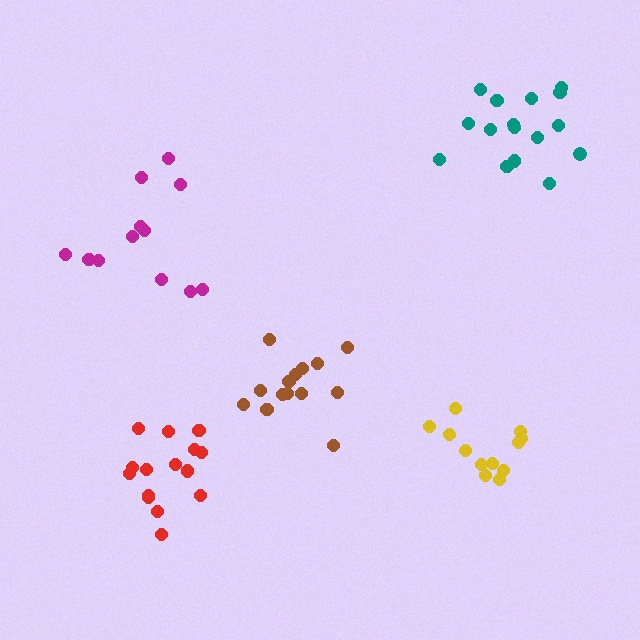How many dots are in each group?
Group 1: 15 dots, Group 2: 16 dots, Group 3: 14 dots, Group 4: 12 dots, Group 5: 12 dots (69 total).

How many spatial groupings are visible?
There are 5 spatial groupings.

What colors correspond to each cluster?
The clusters are colored: red, teal, brown, magenta, yellow.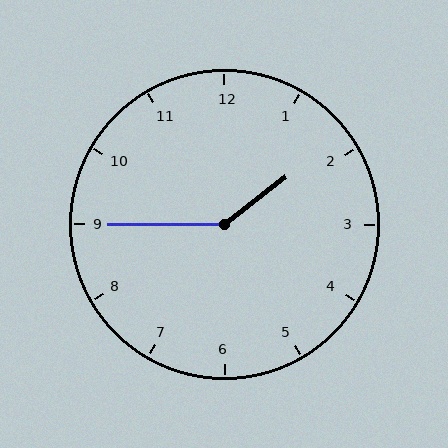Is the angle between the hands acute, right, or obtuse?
It is obtuse.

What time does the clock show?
1:45.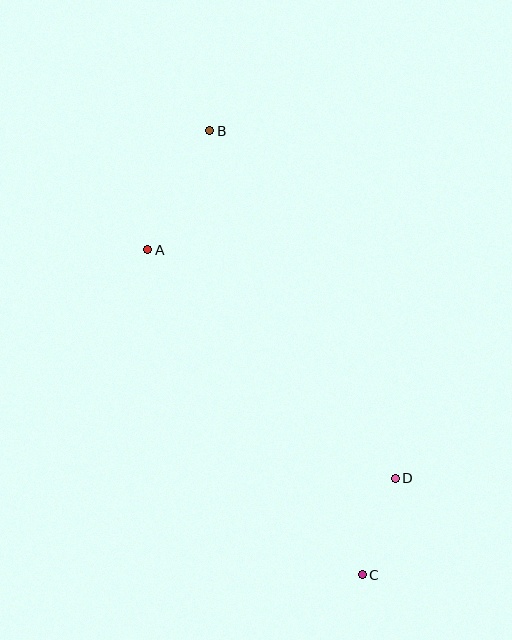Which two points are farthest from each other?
Points B and C are farthest from each other.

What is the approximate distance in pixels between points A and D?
The distance between A and D is approximately 337 pixels.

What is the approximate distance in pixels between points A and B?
The distance between A and B is approximately 134 pixels.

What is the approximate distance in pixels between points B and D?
The distance between B and D is approximately 394 pixels.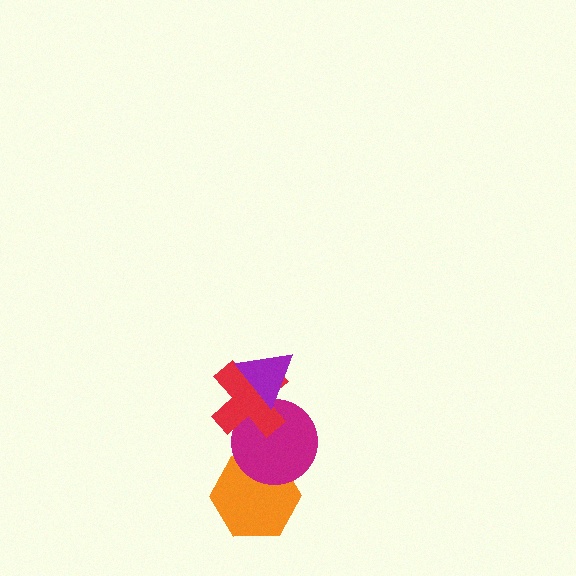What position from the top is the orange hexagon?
The orange hexagon is 4th from the top.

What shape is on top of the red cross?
The purple triangle is on top of the red cross.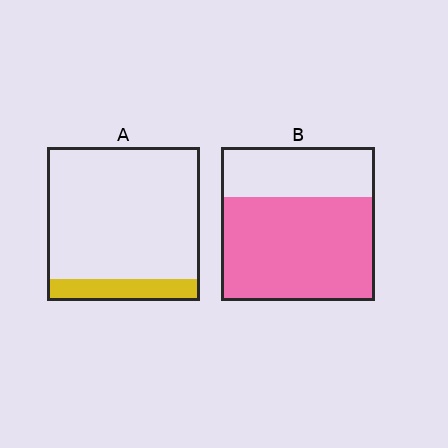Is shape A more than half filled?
No.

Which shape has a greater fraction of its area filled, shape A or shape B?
Shape B.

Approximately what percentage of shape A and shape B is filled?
A is approximately 15% and B is approximately 70%.